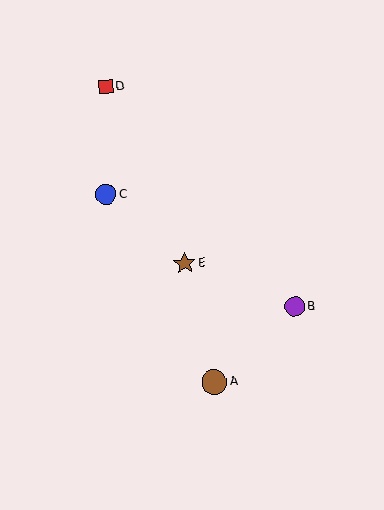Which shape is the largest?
The brown circle (labeled A) is the largest.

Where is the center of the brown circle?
The center of the brown circle is at (214, 382).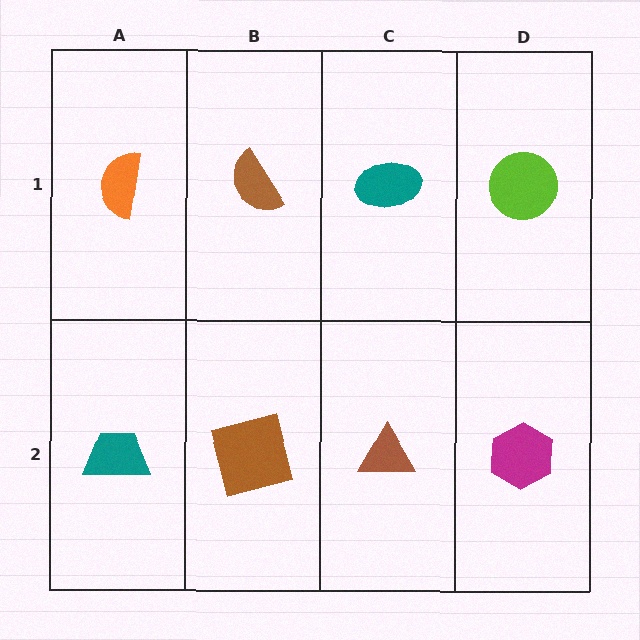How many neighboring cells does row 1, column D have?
2.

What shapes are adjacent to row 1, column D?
A magenta hexagon (row 2, column D), a teal ellipse (row 1, column C).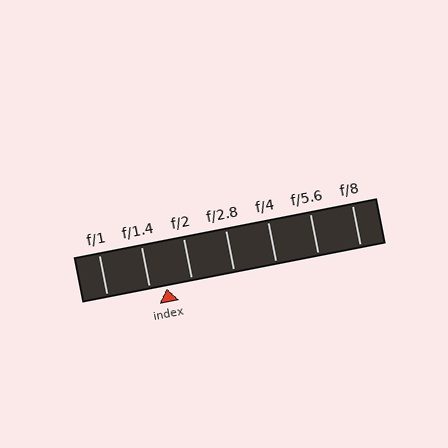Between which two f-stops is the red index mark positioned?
The index mark is between f/1.4 and f/2.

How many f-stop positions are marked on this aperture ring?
There are 7 f-stop positions marked.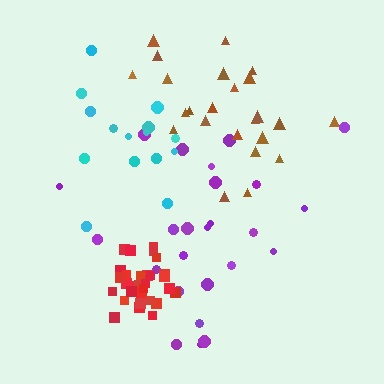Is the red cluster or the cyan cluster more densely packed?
Red.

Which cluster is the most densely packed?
Red.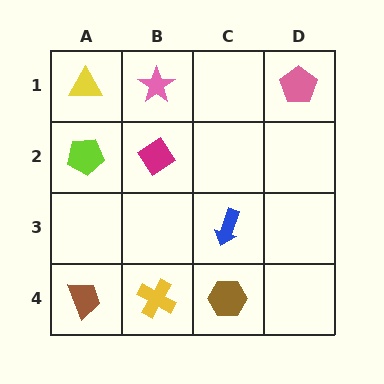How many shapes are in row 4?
3 shapes.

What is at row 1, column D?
A pink pentagon.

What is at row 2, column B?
A magenta diamond.